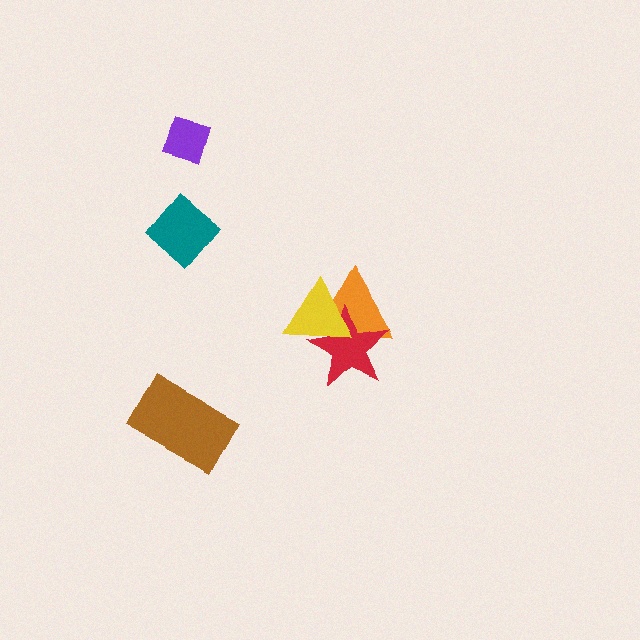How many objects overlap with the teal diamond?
0 objects overlap with the teal diamond.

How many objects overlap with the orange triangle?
2 objects overlap with the orange triangle.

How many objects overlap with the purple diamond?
0 objects overlap with the purple diamond.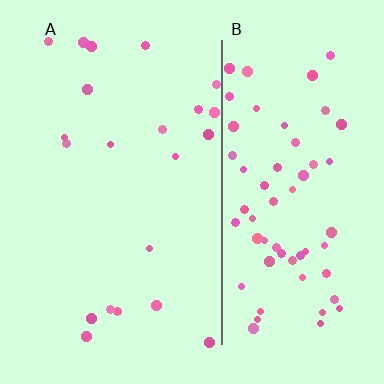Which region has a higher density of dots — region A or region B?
B (the right).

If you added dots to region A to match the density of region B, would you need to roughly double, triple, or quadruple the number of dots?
Approximately triple.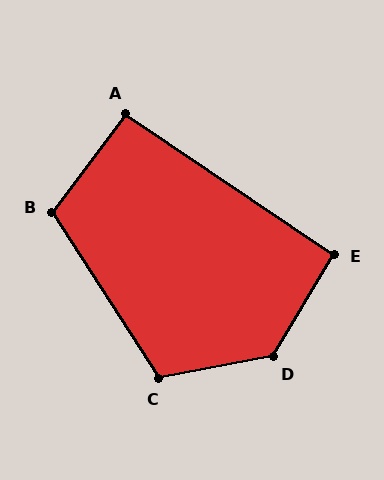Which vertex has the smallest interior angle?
A, at approximately 93 degrees.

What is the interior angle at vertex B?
Approximately 111 degrees (obtuse).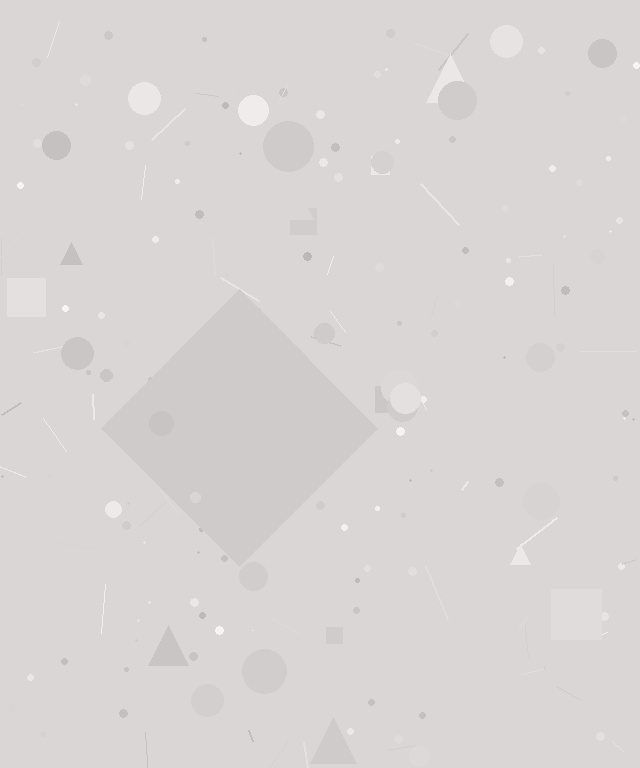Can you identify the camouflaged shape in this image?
The camouflaged shape is a diamond.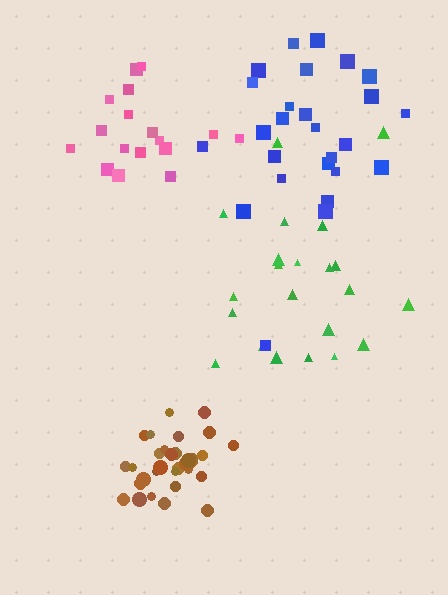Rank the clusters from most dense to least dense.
brown, pink, blue, green.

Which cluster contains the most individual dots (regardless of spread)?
Brown (32).